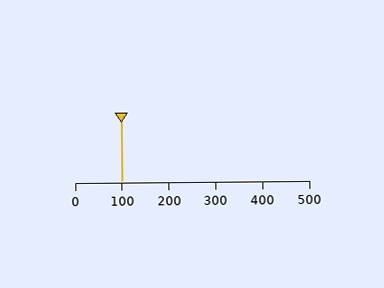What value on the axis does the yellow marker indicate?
The marker indicates approximately 100.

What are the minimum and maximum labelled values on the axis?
The axis runs from 0 to 500.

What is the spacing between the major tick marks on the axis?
The major ticks are spaced 100 apart.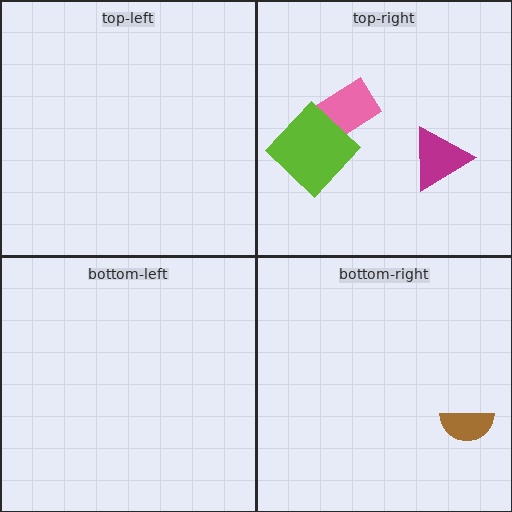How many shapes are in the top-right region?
3.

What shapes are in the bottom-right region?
The brown semicircle.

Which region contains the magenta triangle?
The top-right region.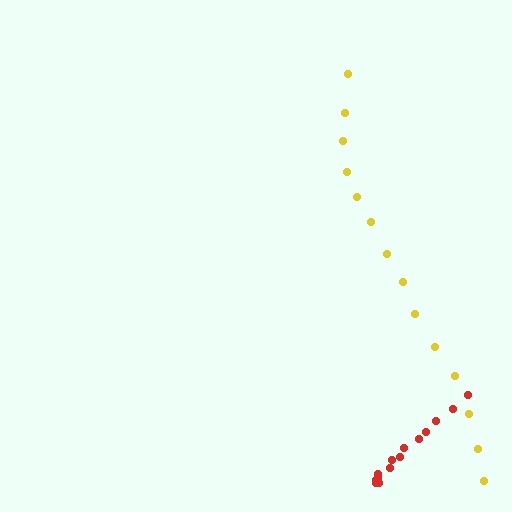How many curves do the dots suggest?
There are 2 distinct paths.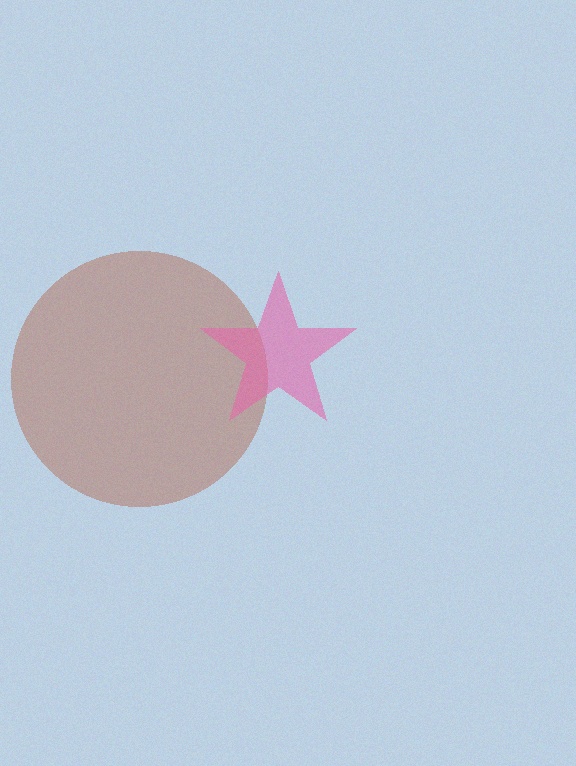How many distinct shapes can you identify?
There are 2 distinct shapes: a brown circle, a pink star.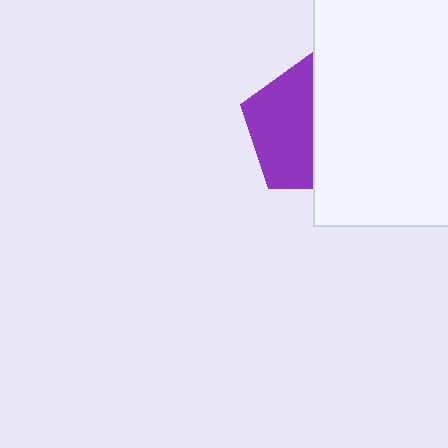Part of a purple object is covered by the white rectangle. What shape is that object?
It is a pentagon.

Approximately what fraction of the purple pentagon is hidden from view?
Roughly 49% of the purple pentagon is hidden behind the white rectangle.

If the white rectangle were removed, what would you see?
You would see the complete purple pentagon.